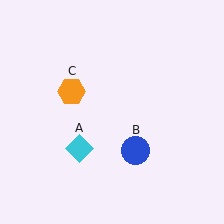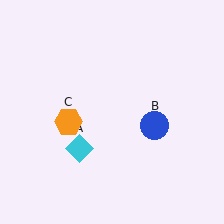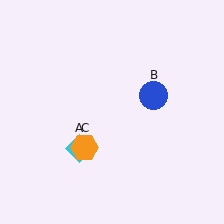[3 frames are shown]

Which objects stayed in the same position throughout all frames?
Cyan diamond (object A) remained stationary.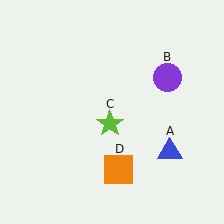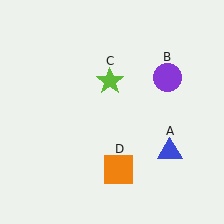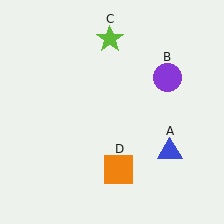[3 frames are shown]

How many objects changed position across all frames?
1 object changed position: lime star (object C).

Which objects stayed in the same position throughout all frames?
Blue triangle (object A) and purple circle (object B) and orange square (object D) remained stationary.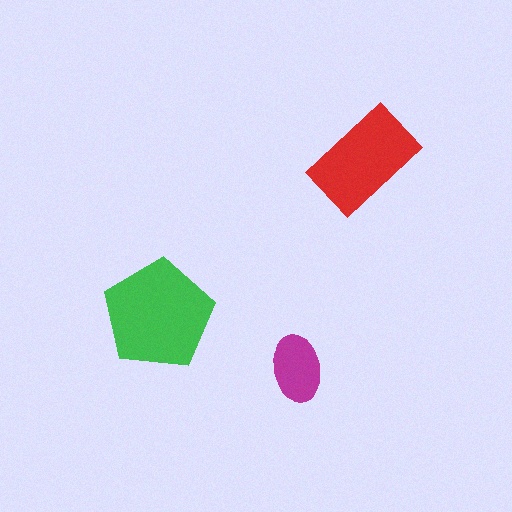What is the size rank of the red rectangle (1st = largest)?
2nd.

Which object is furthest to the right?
The red rectangle is rightmost.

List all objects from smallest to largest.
The magenta ellipse, the red rectangle, the green pentagon.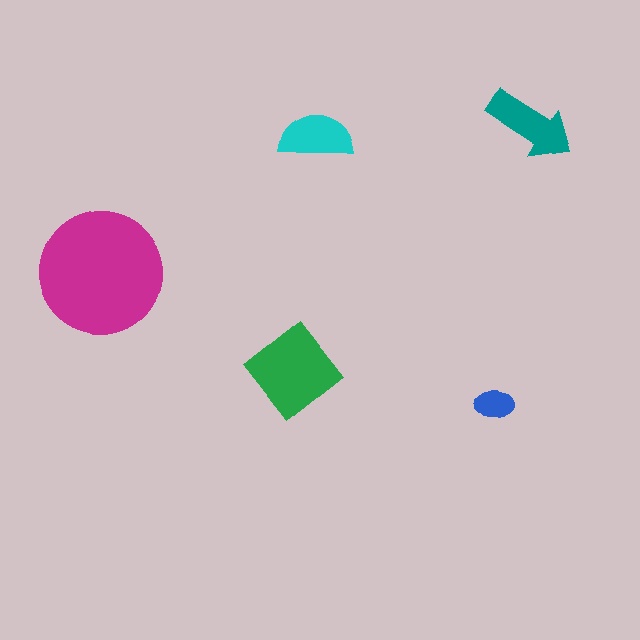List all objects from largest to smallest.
The magenta circle, the green diamond, the teal arrow, the cyan semicircle, the blue ellipse.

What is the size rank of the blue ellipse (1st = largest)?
5th.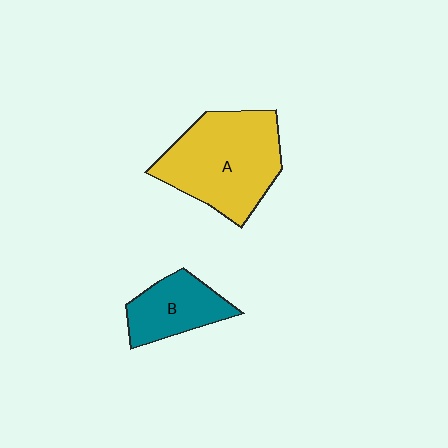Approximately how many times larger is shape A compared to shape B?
Approximately 1.9 times.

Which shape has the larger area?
Shape A (yellow).